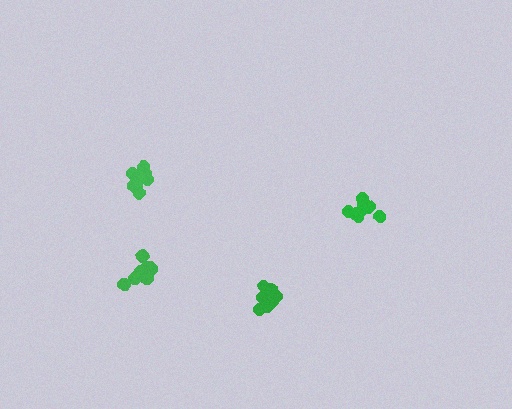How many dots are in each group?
Group 1: 10 dots, Group 2: 10 dots, Group 3: 11 dots, Group 4: 8 dots (39 total).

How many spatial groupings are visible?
There are 4 spatial groupings.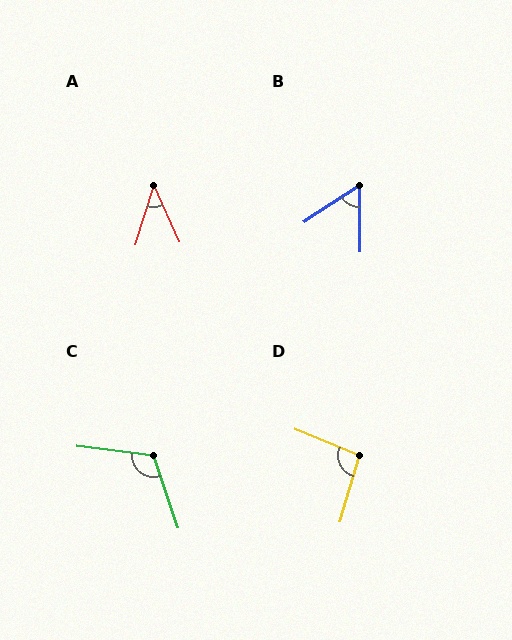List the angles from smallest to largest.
A (41°), B (57°), D (96°), C (116°).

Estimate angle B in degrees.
Approximately 57 degrees.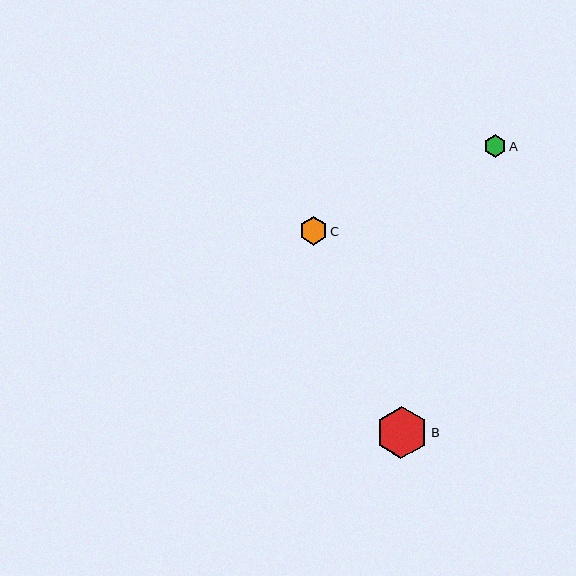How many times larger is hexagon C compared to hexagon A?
Hexagon C is approximately 1.3 times the size of hexagon A.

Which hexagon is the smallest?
Hexagon A is the smallest with a size of approximately 22 pixels.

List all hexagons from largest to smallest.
From largest to smallest: B, C, A.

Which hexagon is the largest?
Hexagon B is the largest with a size of approximately 52 pixels.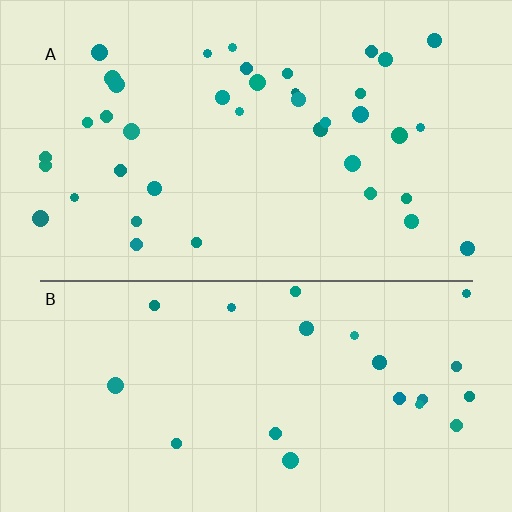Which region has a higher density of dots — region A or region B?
A (the top).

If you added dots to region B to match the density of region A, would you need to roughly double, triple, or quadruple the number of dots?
Approximately double.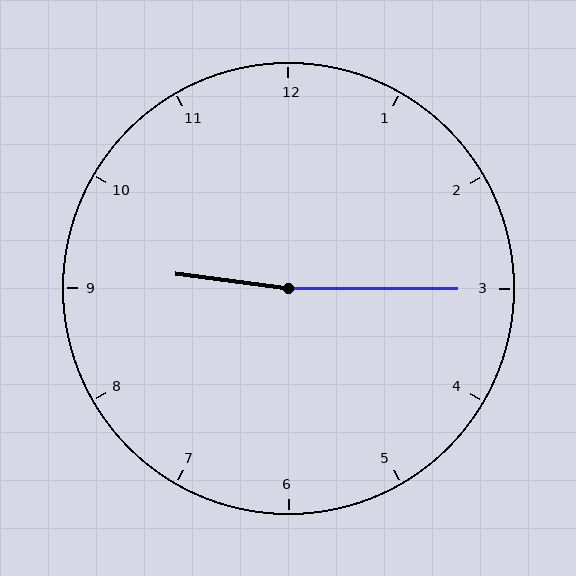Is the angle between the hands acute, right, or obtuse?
It is obtuse.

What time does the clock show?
9:15.